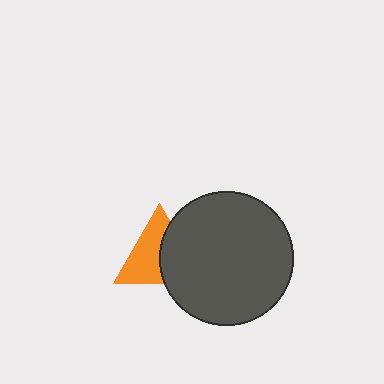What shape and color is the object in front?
The object in front is a dark gray circle.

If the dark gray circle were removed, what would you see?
You would see the complete orange triangle.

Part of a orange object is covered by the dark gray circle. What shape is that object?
It is a triangle.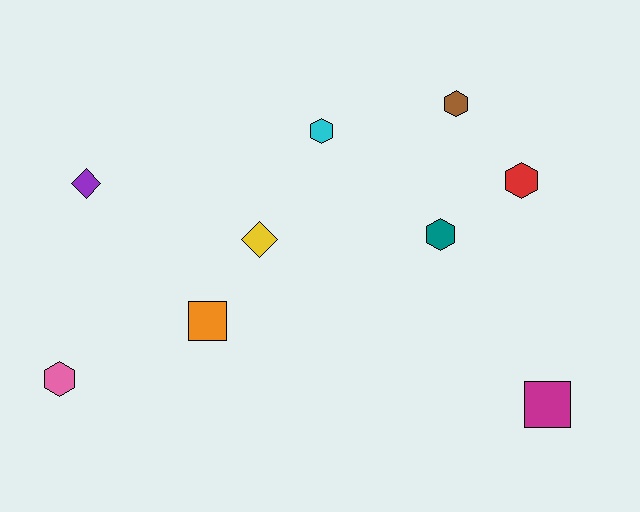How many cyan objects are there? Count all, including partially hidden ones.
There is 1 cyan object.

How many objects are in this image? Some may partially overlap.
There are 9 objects.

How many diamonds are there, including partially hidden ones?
There are 2 diamonds.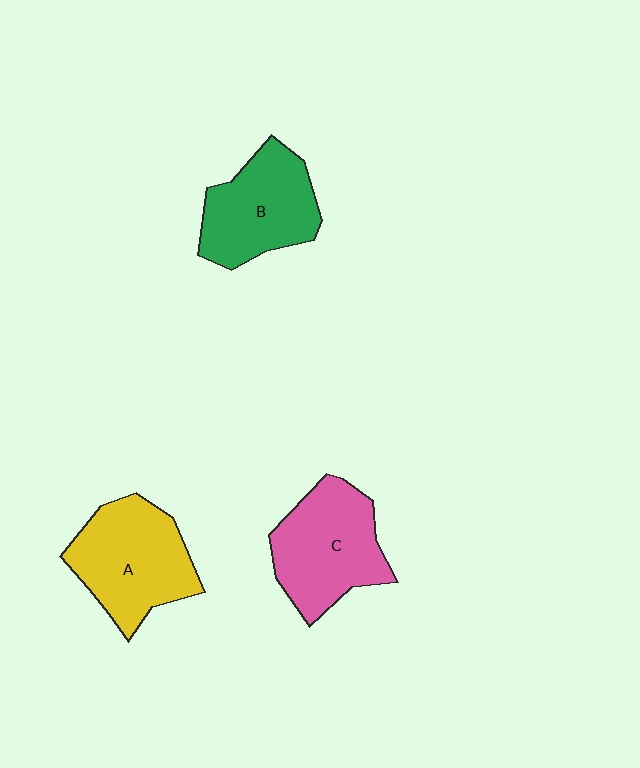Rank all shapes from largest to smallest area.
From largest to smallest: A (yellow), C (pink), B (green).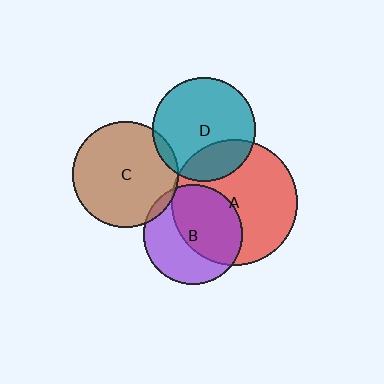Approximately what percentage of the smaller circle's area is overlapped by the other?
Approximately 5%.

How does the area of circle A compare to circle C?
Approximately 1.4 times.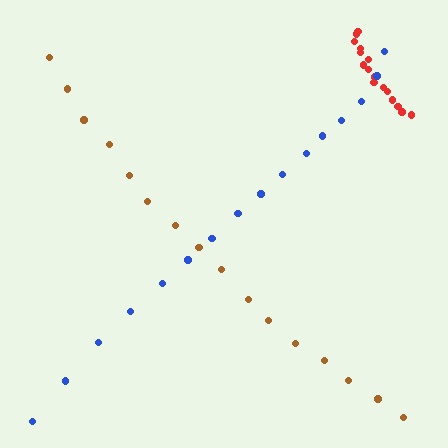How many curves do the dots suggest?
There are 3 distinct paths.